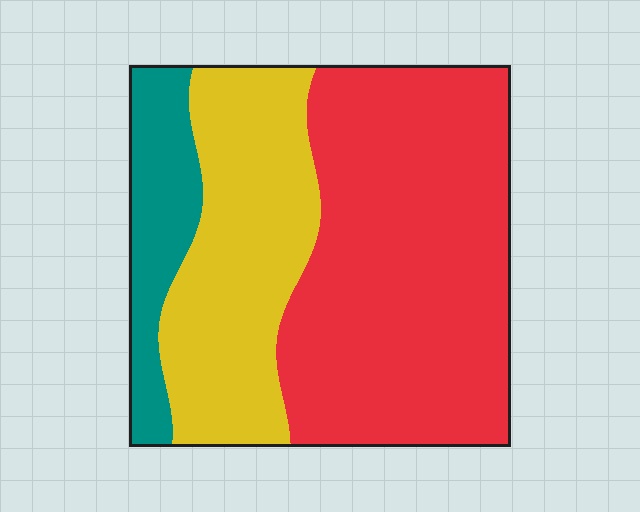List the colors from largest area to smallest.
From largest to smallest: red, yellow, teal.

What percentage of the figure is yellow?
Yellow covers roughly 30% of the figure.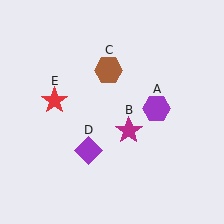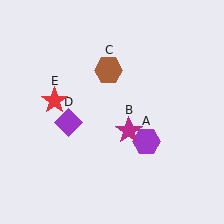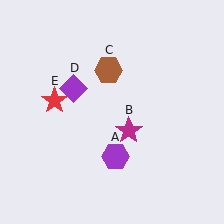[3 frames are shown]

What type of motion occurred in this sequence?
The purple hexagon (object A), purple diamond (object D) rotated clockwise around the center of the scene.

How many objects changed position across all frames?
2 objects changed position: purple hexagon (object A), purple diamond (object D).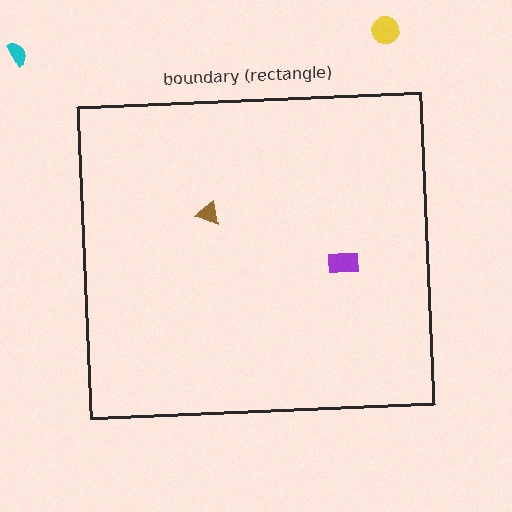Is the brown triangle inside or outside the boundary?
Inside.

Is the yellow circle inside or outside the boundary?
Outside.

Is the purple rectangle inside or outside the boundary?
Inside.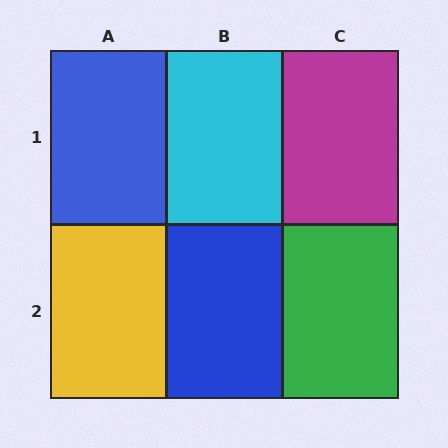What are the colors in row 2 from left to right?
Yellow, blue, green.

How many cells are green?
1 cell is green.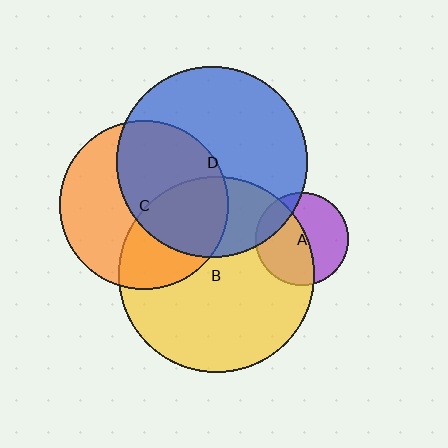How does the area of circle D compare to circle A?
Approximately 4.2 times.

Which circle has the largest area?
Circle B (yellow).